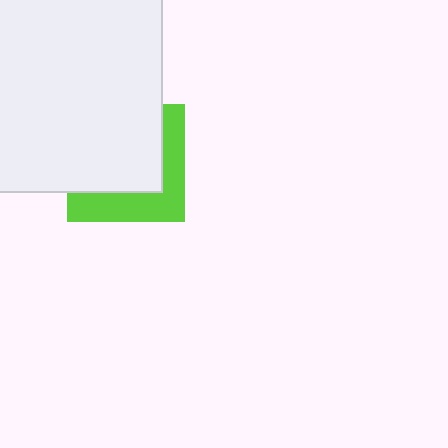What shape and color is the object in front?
The object in front is a white square.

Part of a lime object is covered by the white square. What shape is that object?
It is a square.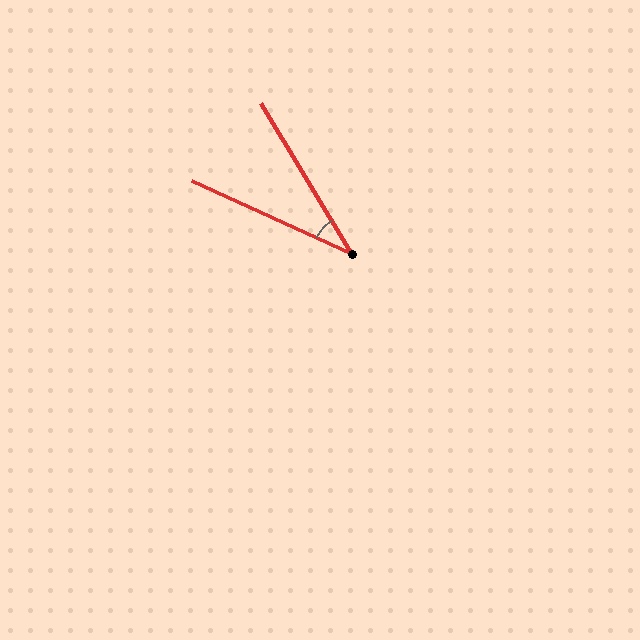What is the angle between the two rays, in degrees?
Approximately 35 degrees.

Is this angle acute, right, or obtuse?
It is acute.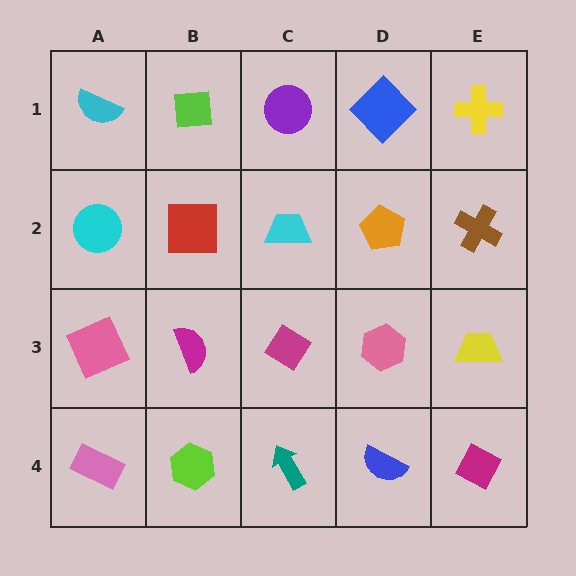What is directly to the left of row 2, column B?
A cyan circle.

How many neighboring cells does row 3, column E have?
3.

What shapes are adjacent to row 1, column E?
A brown cross (row 2, column E), a blue diamond (row 1, column D).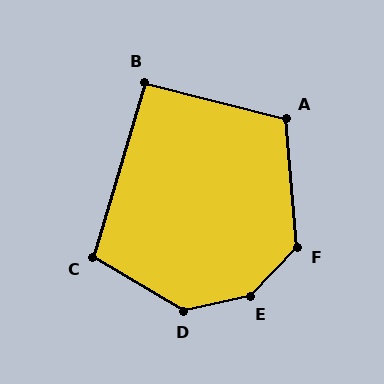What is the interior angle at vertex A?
Approximately 109 degrees (obtuse).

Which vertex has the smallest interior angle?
B, at approximately 92 degrees.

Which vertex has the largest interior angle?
E, at approximately 147 degrees.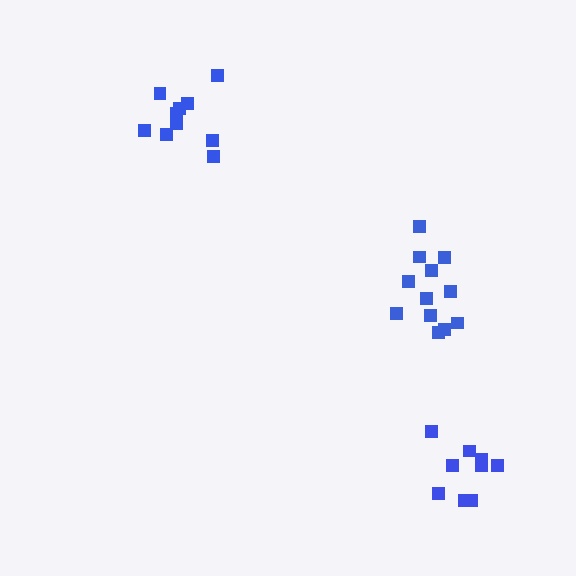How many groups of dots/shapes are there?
There are 3 groups.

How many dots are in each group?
Group 1: 9 dots, Group 2: 12 dots, Group 3: 10 dots (31 total).